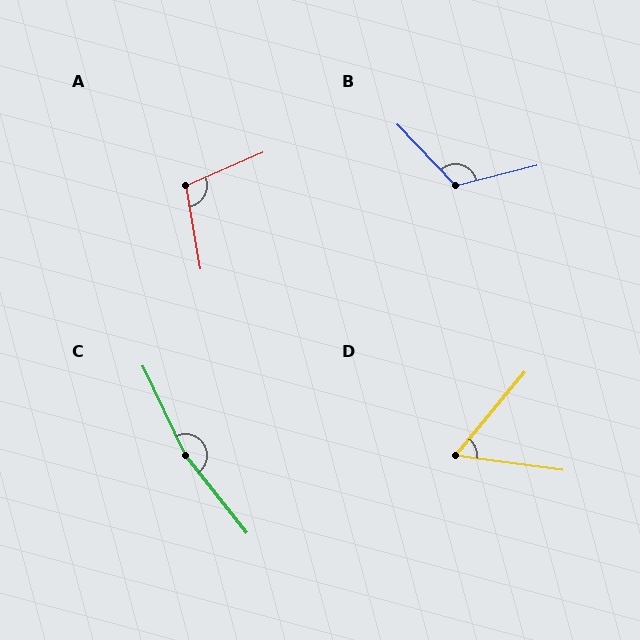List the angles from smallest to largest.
D (58°), A (103°), B (120°), C (167°).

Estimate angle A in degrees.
Approximately 103 degrees.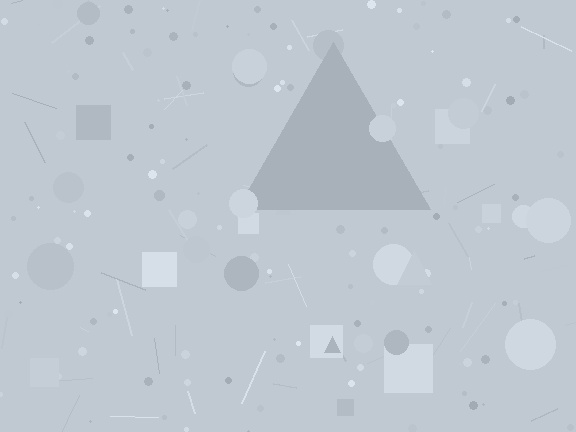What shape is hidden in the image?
A triangle is hidden in the image.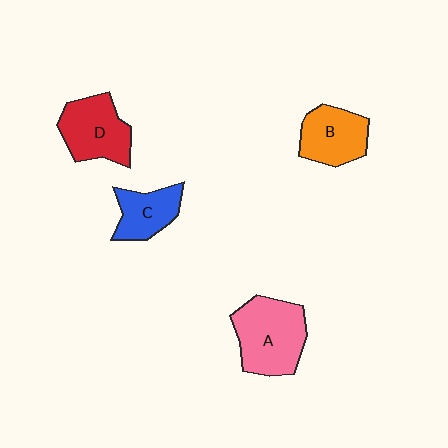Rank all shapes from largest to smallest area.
From largest to smallest: A (pink), D (red), B (orange), C (blue).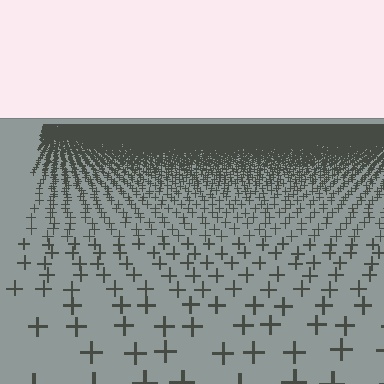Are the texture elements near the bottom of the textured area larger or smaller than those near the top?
Larger. Near the bottom, elements are closer to the viewer and appear at a bigger on-screen size.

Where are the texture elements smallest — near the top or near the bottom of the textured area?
Near the top.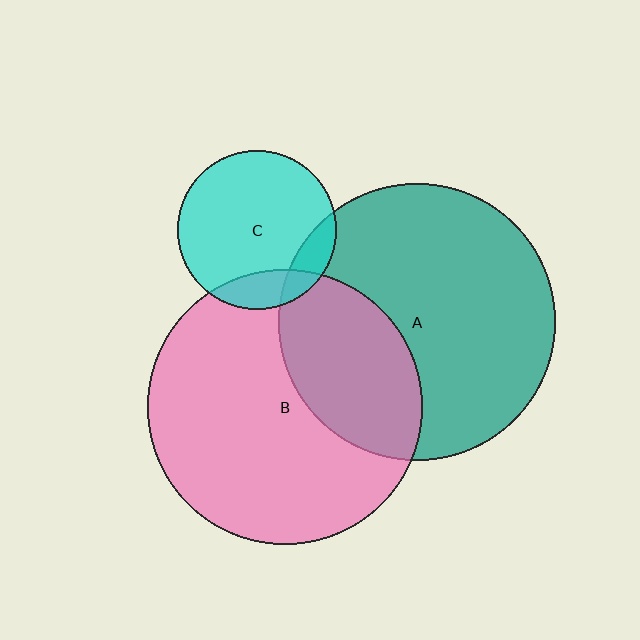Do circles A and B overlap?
Yes.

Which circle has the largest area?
Circle A (teal).